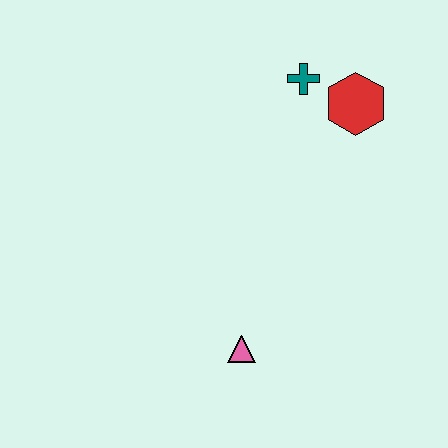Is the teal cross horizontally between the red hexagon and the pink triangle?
Yes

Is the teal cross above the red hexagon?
Yes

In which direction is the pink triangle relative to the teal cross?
The pink triangle is below the teal cross.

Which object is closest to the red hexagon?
The teal cross is closest to the red hexagon.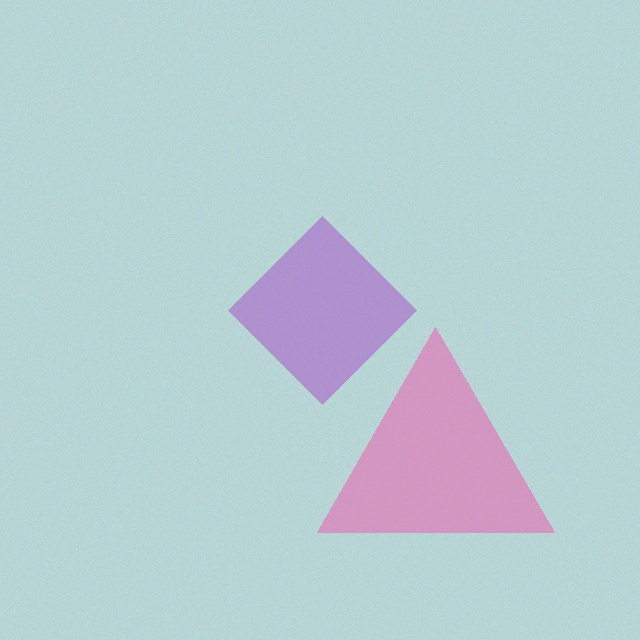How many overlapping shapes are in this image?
There are 2 overlapping shapes in the image.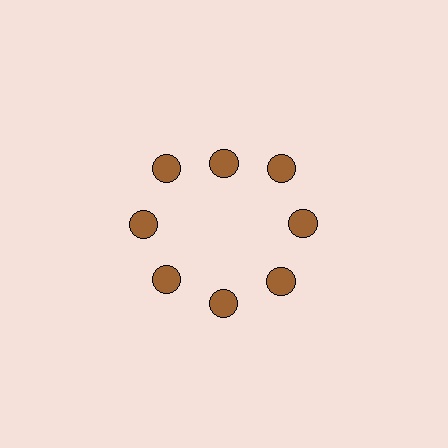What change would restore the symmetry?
The symmetry would be restored by moving it outward, back onto the ring so that all 8 circles sit at equal angles and equal distance from the center.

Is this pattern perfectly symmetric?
No. The 8 brown circles are arranged in a ring, but one element near the 12 o'clock position is pulled inward toward the center, breaking the 8-fold rotational symmetry.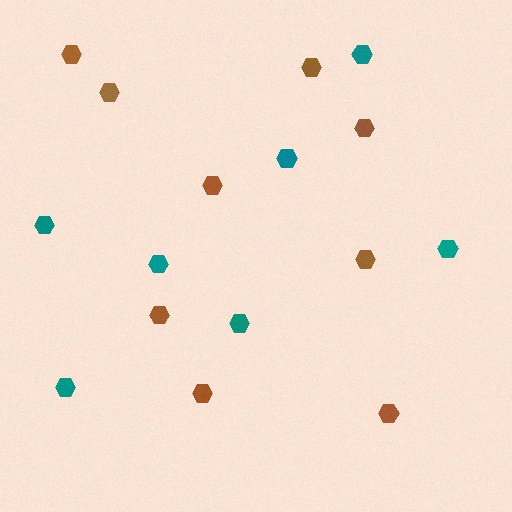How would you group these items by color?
There are 2 groups: one group of teal hexagons (7) and one group of brown hexagons (9).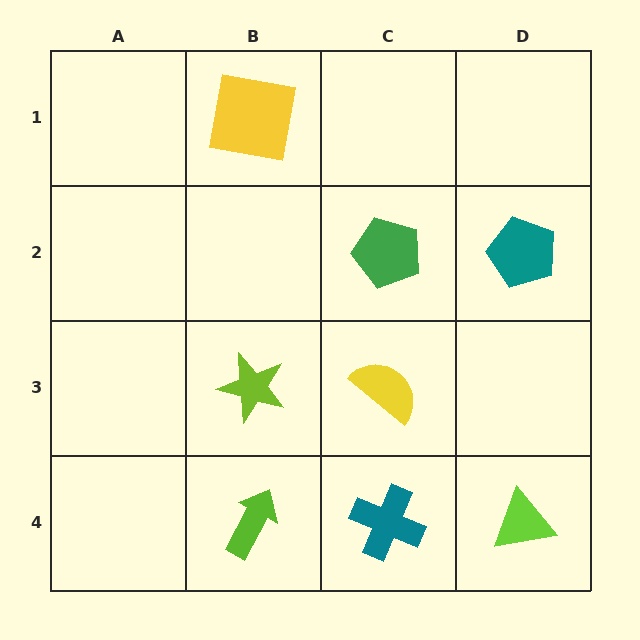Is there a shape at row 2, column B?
No, that cell is empty.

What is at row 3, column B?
A lime star.